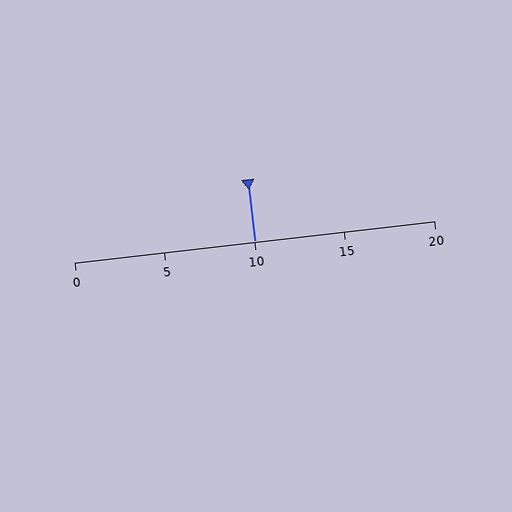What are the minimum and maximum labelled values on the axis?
The axis runs from 0 to 20.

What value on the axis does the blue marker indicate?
The marker indicates approximately 10.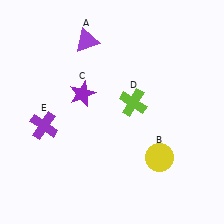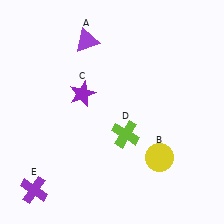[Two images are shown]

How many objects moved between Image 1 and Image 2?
2 objects moved between the two images.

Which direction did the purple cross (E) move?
The purple cross (E) moved down.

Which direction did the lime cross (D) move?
The lime cross (D) moved down.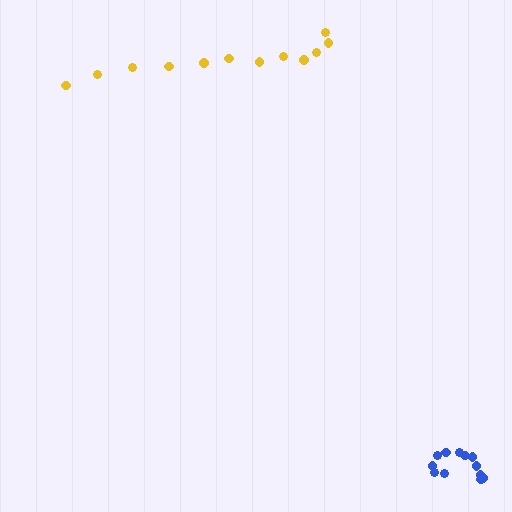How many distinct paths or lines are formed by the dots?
There are 2 distinct paths.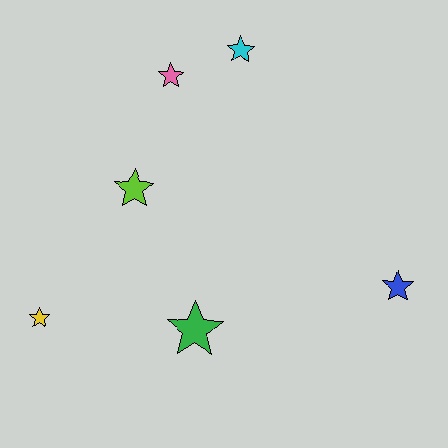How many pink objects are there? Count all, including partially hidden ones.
There is 1 pink object.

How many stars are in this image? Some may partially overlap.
There are 6 stars.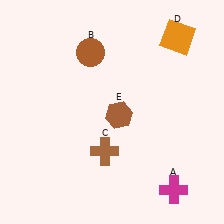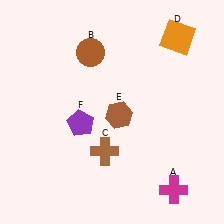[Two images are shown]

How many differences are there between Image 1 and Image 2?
There is 1 difference between the two images.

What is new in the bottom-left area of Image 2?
A purple pentagon (F) was added in the bottom-left area of Image 2.